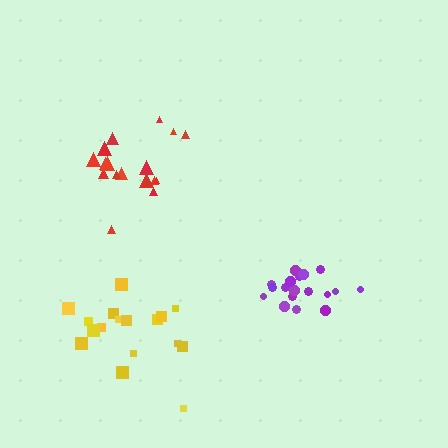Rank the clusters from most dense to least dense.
purple, red, yellow.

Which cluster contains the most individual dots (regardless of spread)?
Purple (18).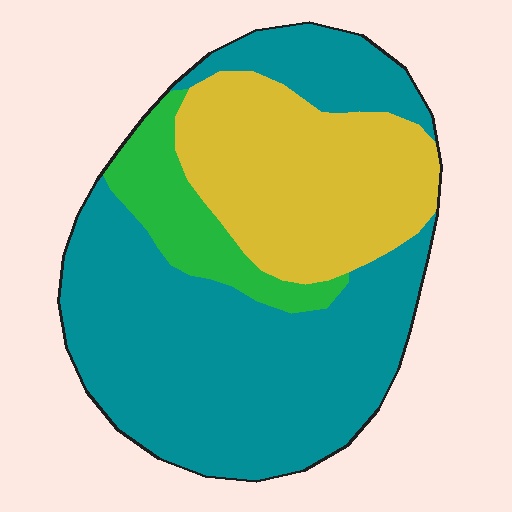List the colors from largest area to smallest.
From largest to smallest: teal, yellow, green.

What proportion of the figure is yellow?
Yellow covers around 30% of the figure.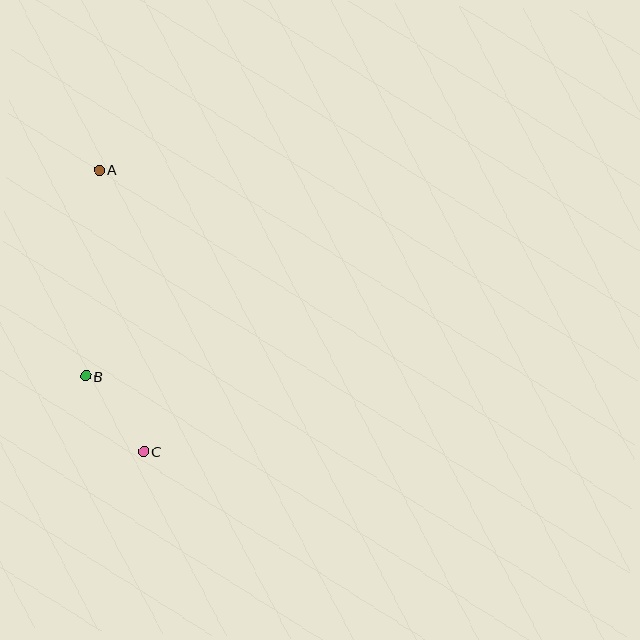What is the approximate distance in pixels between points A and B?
The distance between A and B is approximately 207 pixels.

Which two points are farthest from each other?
Points A and C are farthest from each other.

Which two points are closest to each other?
Points B and C are closest to each other.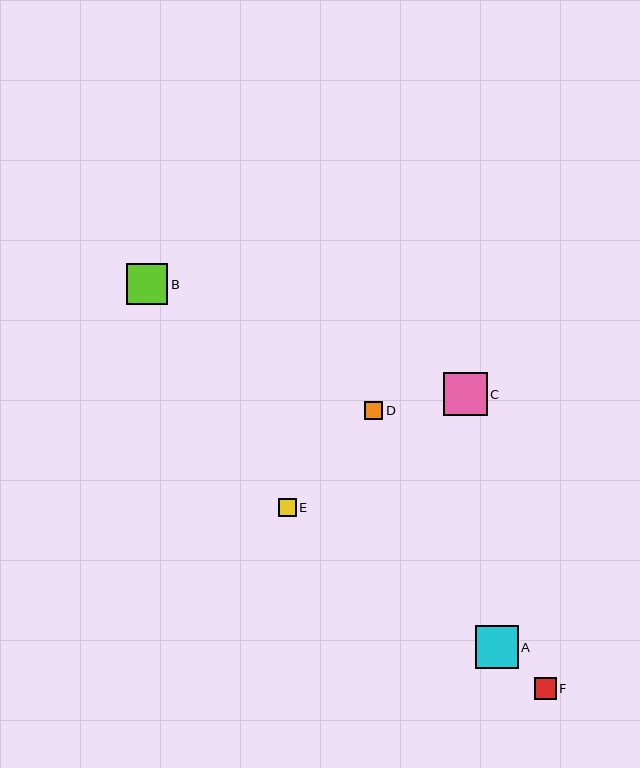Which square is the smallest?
Square E is the smallest with a size of approximately 18 pixels.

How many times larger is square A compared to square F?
Square A is approximately 2.0 times the size of square F.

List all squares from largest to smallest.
From largest to smallest: C, A, B, F, D, E.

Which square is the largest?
Square C is the largest with a size of approximately 43 pixels.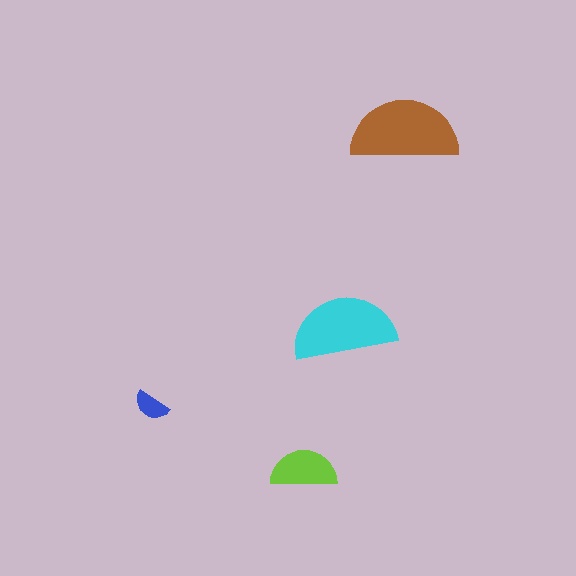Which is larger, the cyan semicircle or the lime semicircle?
The cyan one.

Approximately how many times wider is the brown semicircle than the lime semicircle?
About 1.5 times wider.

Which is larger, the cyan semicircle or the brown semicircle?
The brown one.